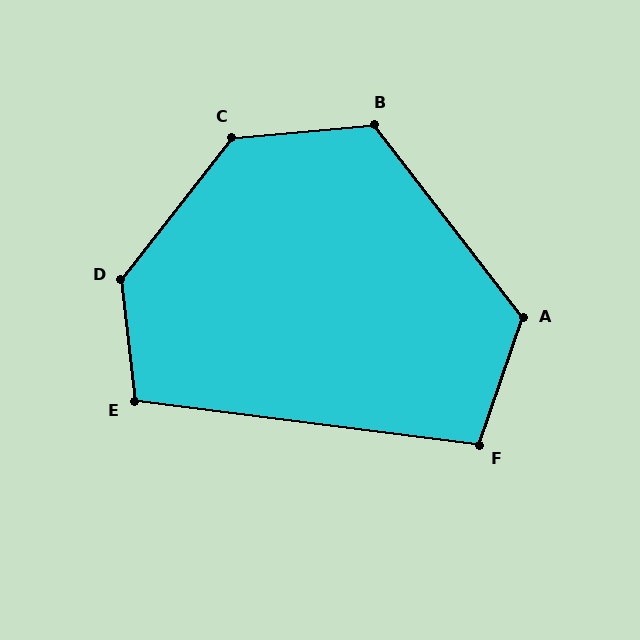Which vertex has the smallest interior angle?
F, at approximately 101 degrees.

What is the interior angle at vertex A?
Approximately 124 degrees (obtuse).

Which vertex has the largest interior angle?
D, at approximately 136 degrees.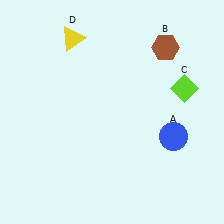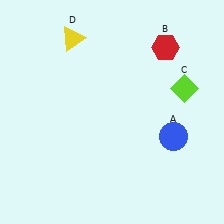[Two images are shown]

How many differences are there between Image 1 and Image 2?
There is 1 difference between the two images.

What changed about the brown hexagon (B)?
In Image 1, B is brown. In Image 2, it changed to red.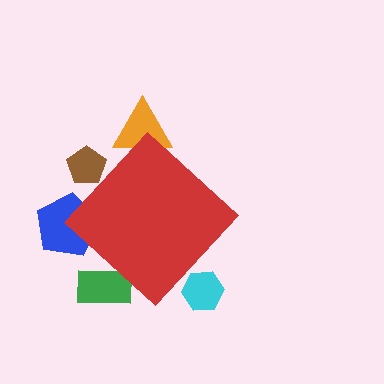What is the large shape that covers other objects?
A red diamond.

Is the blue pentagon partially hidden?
Yes, the blue pentagon is partially hidden behind the red diamond.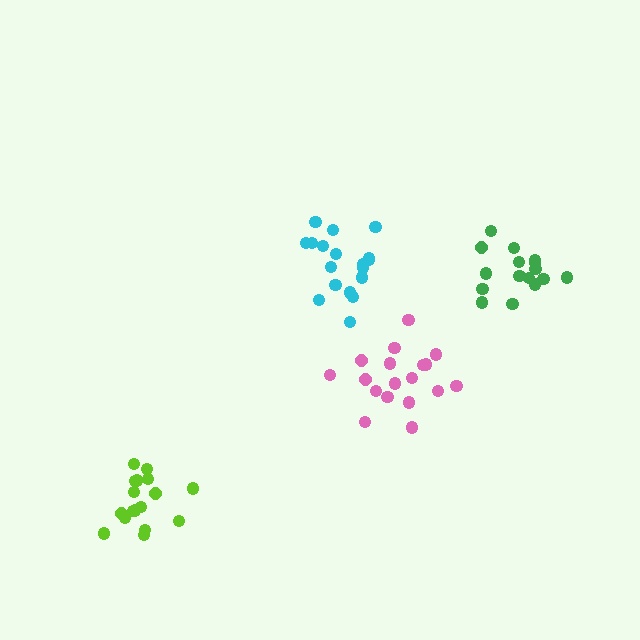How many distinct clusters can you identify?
There are 4 distinct clusters.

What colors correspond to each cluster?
The clusters are colored: green, lime, cyan, pink.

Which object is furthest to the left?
The lime cluster is leftmost.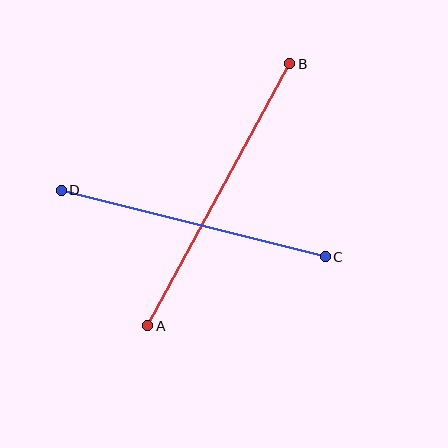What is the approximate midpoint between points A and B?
The midpoint is at approximately (219, 195) pixels.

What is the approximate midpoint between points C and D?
The midpoint is at approximately (193, 223) pixels.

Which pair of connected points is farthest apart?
Points A and B are farthest apart.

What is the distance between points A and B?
The distance is approximately 298 pixels.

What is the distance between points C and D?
The distance is approximately 272 pixels.